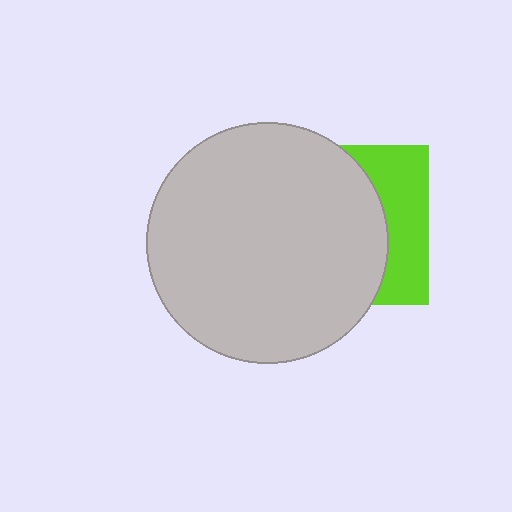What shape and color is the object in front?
The object in front is a light gray circle.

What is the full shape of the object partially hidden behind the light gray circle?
The partially hidden object is a lime square.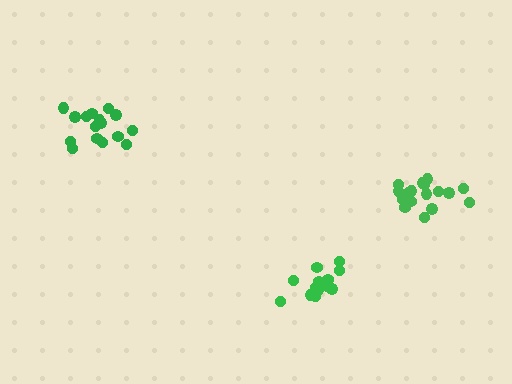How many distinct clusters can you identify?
There are 3 distinct clusters.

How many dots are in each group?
Group 1: 15 dots, Group 2: 16 dots, Group 3: 17 dots (48 total).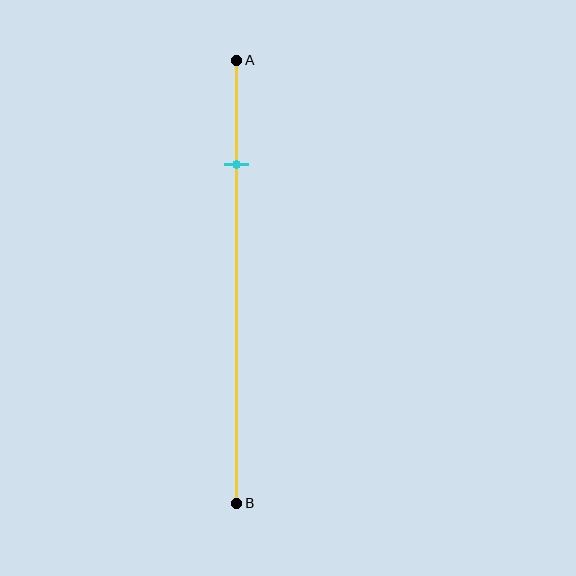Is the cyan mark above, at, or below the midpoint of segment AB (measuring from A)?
The cyan mark is above the midpoint of segment AB.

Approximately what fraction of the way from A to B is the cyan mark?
The cyan mark is approximately 25% of the way from A to B.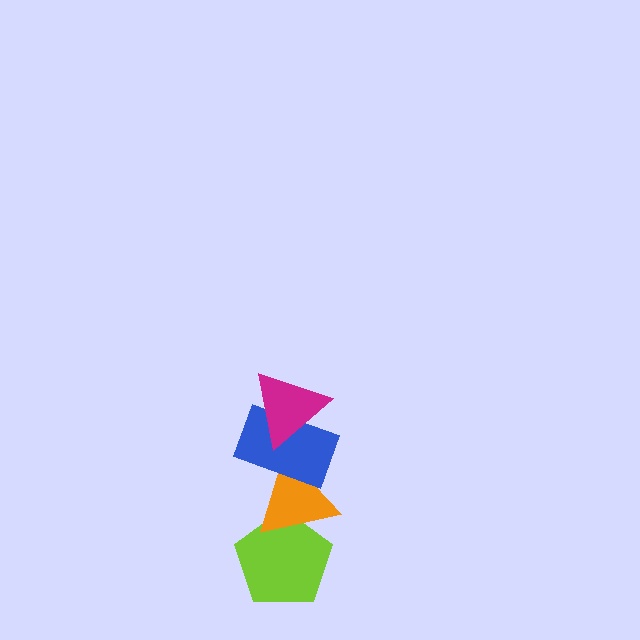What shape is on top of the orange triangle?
The blue rectangle is on top of the orange triangle.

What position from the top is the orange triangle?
The orange triangle is 3rd from the top.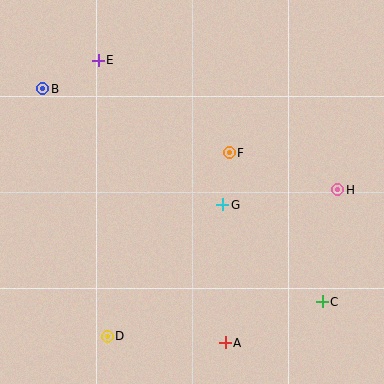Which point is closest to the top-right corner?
Point H is closest to the top-right corner.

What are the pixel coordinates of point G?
Point G is at (223, 205).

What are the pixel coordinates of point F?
Point F is at (229, 153).